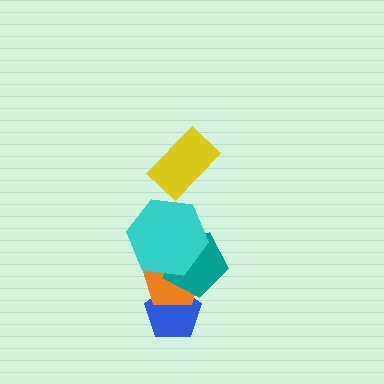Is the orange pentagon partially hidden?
Yes, it is partially covered by another shape.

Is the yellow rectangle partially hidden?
No, no other shape covers it.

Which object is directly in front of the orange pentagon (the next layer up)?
The teal pentagon is directly in front of the orange pentagon.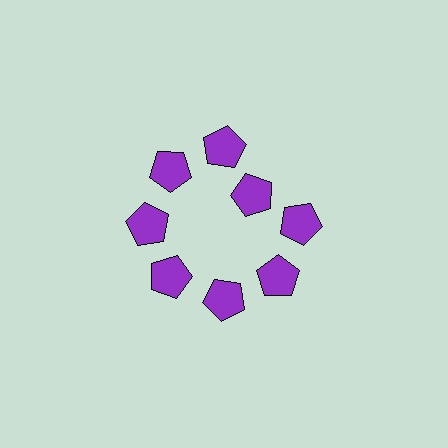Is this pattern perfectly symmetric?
No. The 8 purple pentagons are arranged in a ring, but one element near the 2 o'clock position is pulled inward toward the center, breaking the 8-fold rotational symmetry.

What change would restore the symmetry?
The symmetry would be restored by moving it outward, back onto the ring so that all 8 pentagons sit at equal angles and equal distance from the center.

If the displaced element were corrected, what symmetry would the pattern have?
It would have 8-fold rotational symmetry — the pattern would map onto itself every 45 degrees.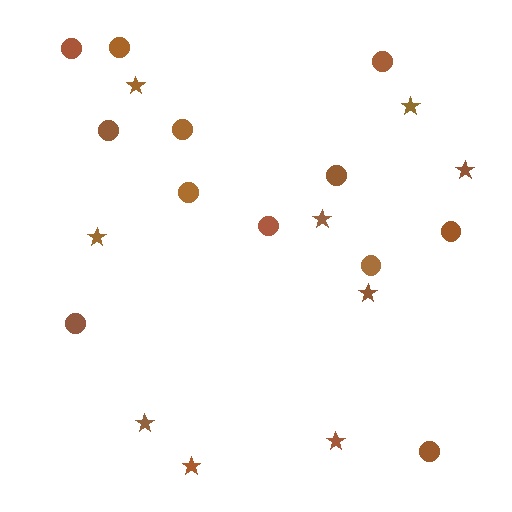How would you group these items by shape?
There are 2 groups: one group of circles (12) and one group of stars (9).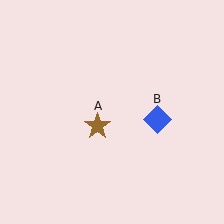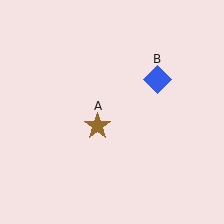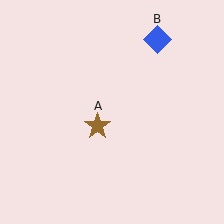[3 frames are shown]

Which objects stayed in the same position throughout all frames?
Brown star (object A) remained stationary.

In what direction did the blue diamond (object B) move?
The blue diamond (object B) moved up.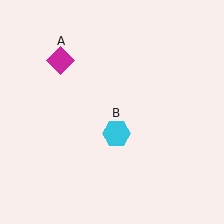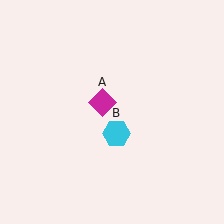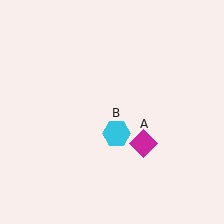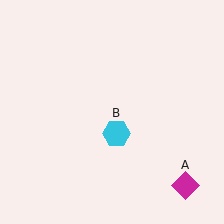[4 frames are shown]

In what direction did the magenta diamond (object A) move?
The magenta diamond (object A) moved down and to the right.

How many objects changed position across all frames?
1 object changed position: magenta diamond (object A).